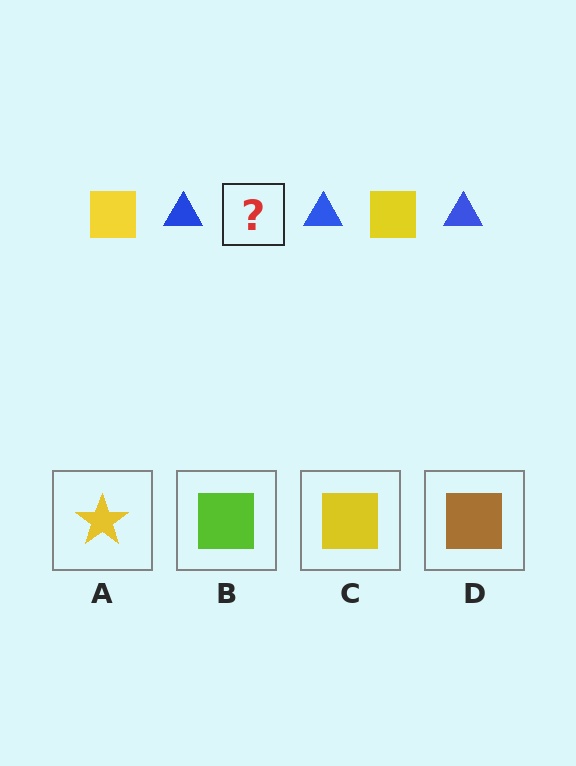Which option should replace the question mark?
Option C.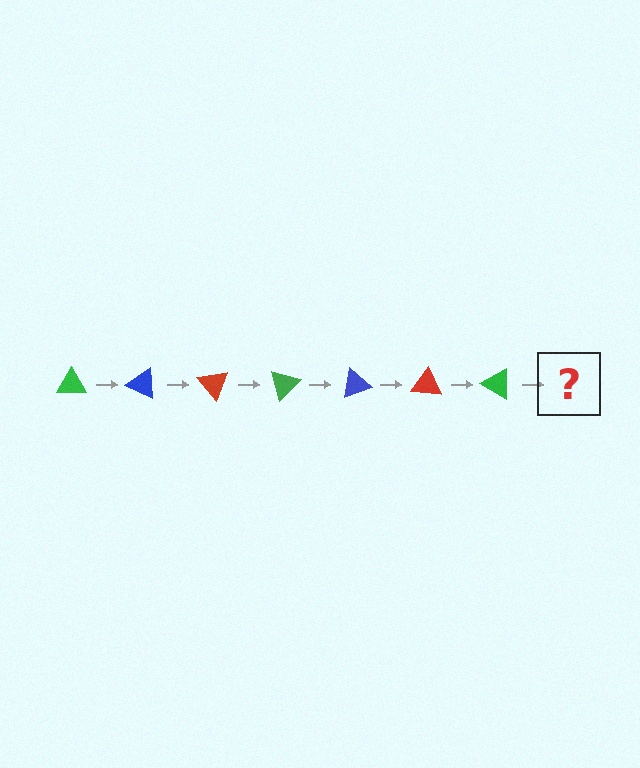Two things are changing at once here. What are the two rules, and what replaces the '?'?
The two rules are that it rotates 25 degrees each step and the color cycles through green, blue, and red. The '?' should be a blue triangle, rotated 175 degrees from the start.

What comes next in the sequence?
The next element should be a blue triangle, rotated 175 degrees from the start.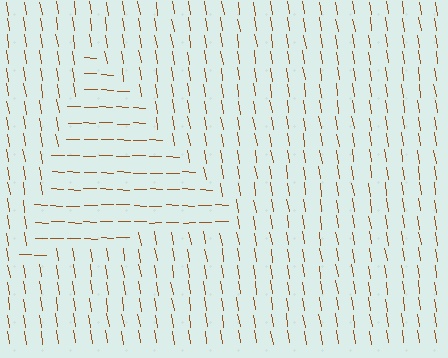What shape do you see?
I see a triangle.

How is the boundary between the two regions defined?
The boundary is defined purely by a change in line orientation (approximately 79 degrees difference). All lines are the same color and thickness.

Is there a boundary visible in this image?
Yes, there is a texture boundary formed by a change in line orientation.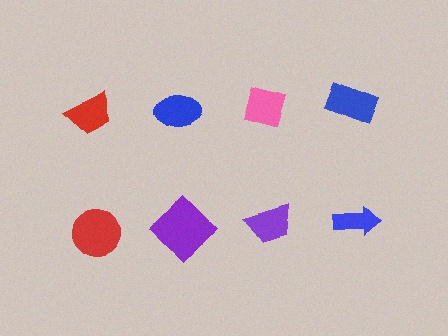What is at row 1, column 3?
A pink diamond.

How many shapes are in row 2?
4 shapes.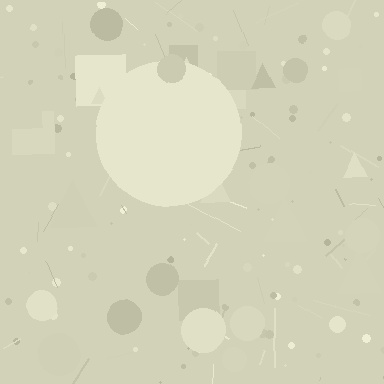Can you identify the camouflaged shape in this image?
The camouflaged shape is a circle.